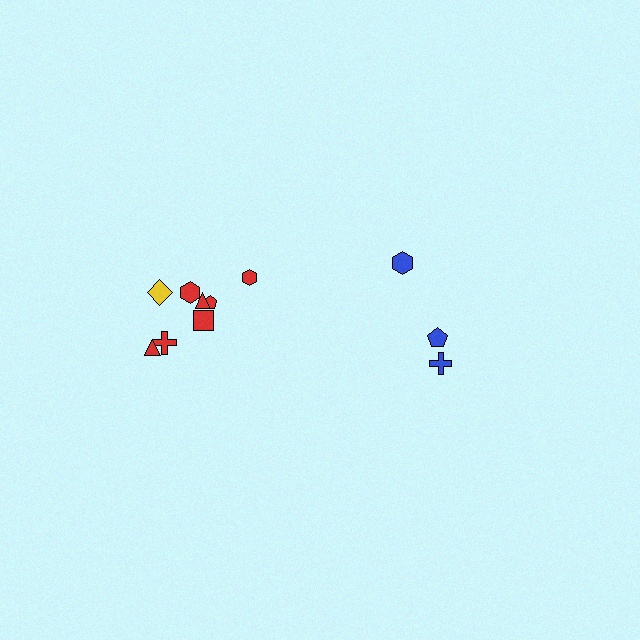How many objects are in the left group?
There are 8 objects.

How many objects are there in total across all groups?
There are 11 objects.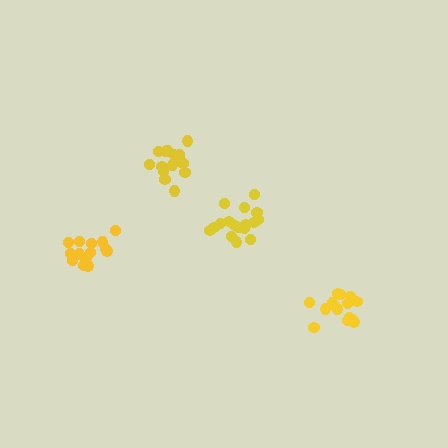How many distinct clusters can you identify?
There are 4 distinct clusters.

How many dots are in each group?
Group 1: 15 dots, Group 2: 15 dots, Group 3: 16 dots, Group 4: 17 dots (63 total).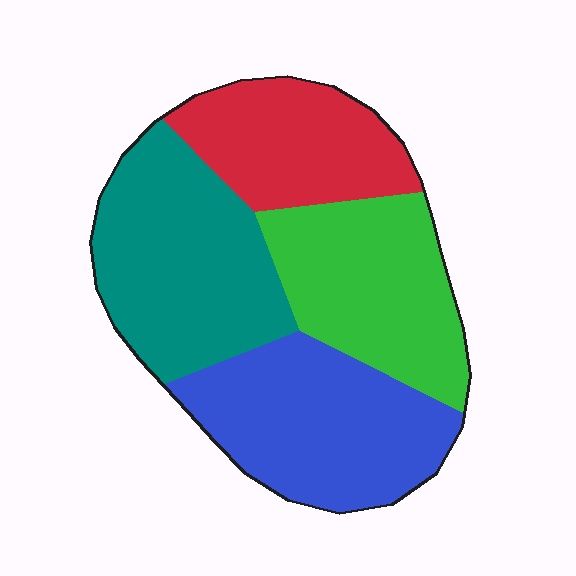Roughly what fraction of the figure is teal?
Teal covers around 30% of the figure.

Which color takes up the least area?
Red, at roughly 20%.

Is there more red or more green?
Green.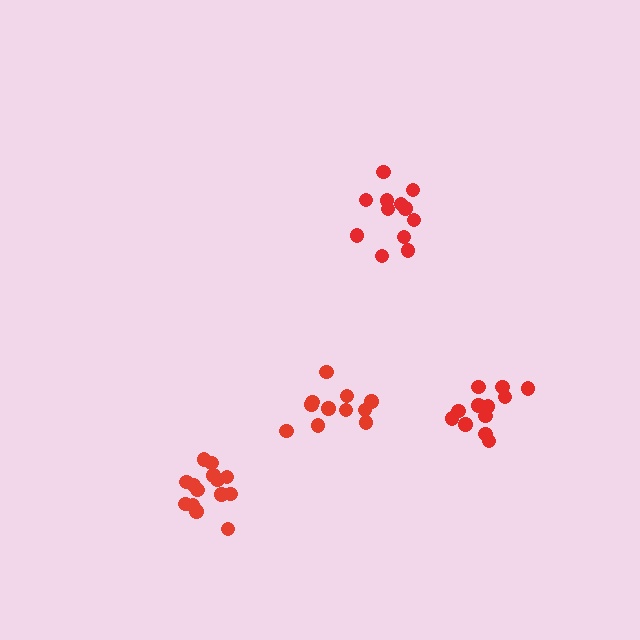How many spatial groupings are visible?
There are 4 spatial groupings.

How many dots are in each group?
Group 1: 14 dots, Group 2: 12 dots, Group 3: 11 dots, Group 4: 12 dots (49 total).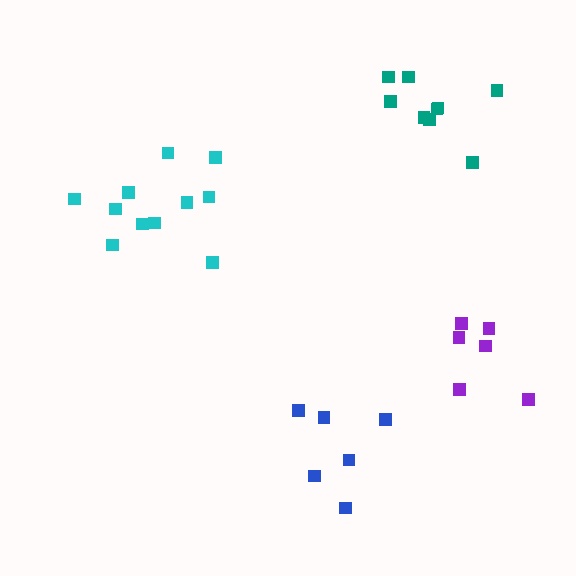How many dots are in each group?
Group 1: 9 dots, Group 2: 11 dots, Group 3: 6 dots, Group 4: 6 dots (32 total).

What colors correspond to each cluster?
The clusters are colored: teal, cyan, blue, purple.